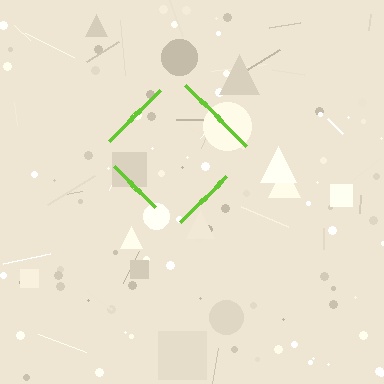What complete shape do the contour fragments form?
The contour fragments form a diamond.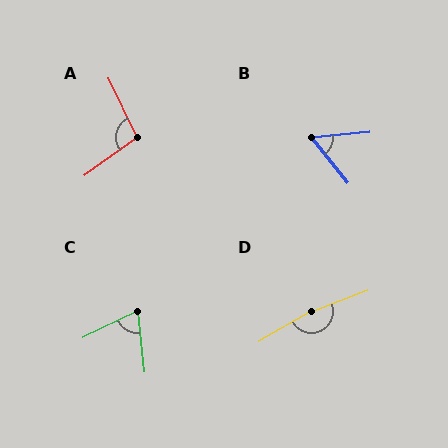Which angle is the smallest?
B, at approximately 56 degrees.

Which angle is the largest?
D, at approximately 170 degrees.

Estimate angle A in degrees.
Approximately 100 degrees.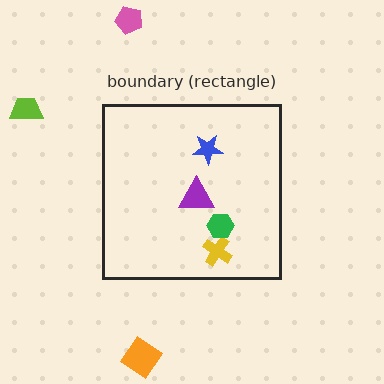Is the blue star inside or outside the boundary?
Inside.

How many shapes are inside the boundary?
4 inside, 3 outside.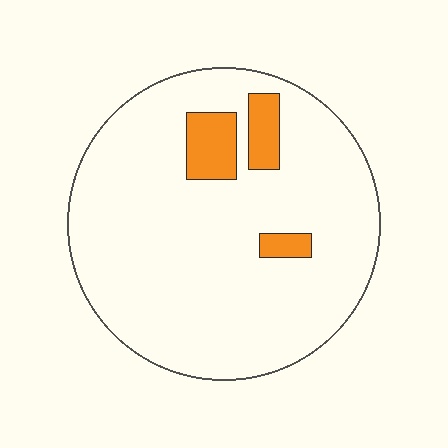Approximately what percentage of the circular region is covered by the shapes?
Approximately 10%.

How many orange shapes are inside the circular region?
3.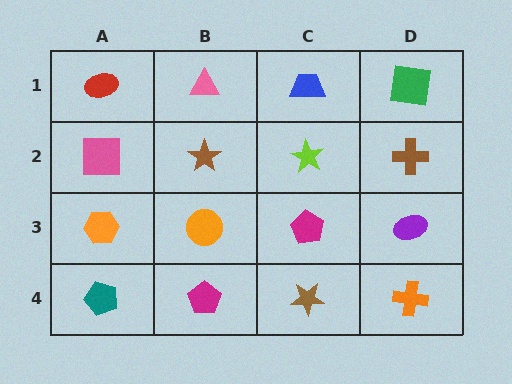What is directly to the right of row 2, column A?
A brown star.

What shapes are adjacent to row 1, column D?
A brown cross (row 2, column D), a blue trapezoid (row 1, column C).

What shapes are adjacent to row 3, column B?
A brown star (row 2, column B), a magenta pentagon (row 4, column B), an orange hexagon (row 3, column A), a magenta pentagon (row 3, column C).